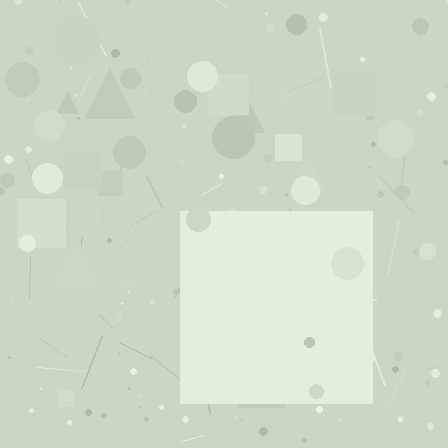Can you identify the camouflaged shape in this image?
The camouflaged shape is a square.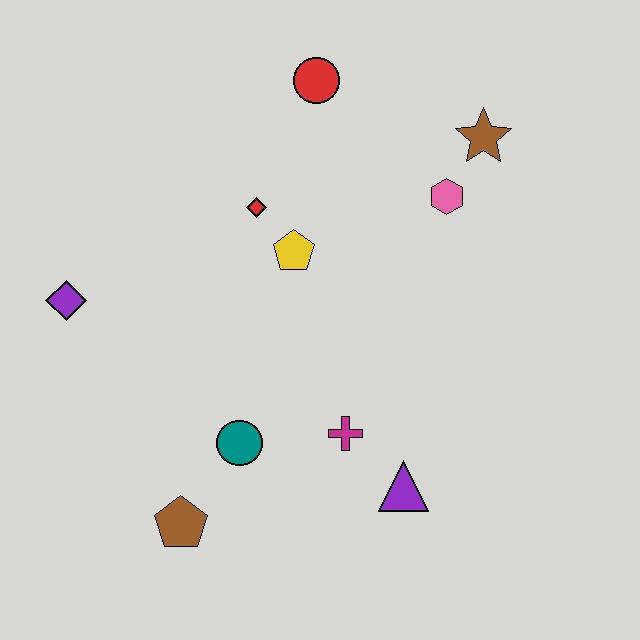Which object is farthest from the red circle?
The brown pentagon is farthest from the red circle.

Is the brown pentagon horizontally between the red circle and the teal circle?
No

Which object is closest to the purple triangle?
The magenta cross is closest to the purple triangle.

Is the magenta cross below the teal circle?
No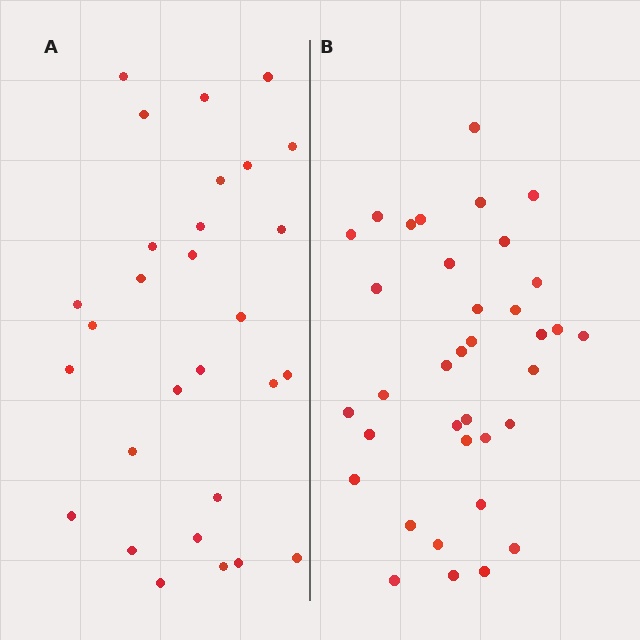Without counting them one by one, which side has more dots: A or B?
Region B (the right region) has more dots.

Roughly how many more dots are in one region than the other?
Region B has roughly 8 or so more dots than region A.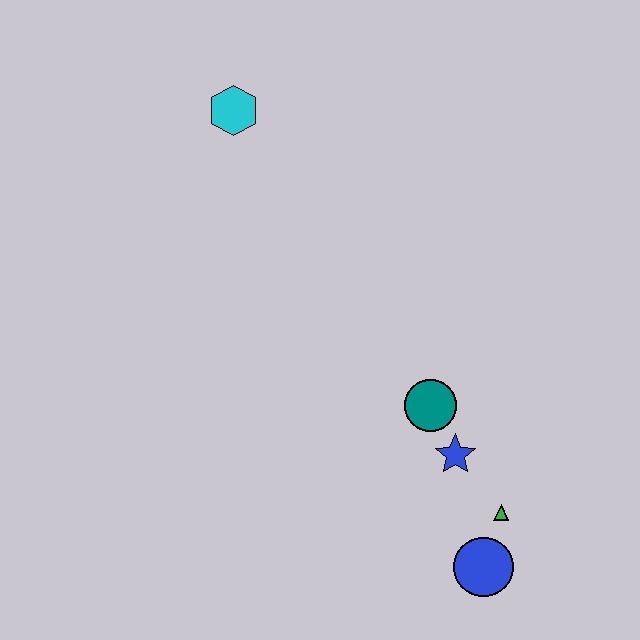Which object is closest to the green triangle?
The blue circle is closest to the green triangle.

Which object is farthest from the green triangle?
The cyan hexagon is farthest from the green triangle.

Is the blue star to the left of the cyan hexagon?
No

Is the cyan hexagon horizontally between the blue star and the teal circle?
No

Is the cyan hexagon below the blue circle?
No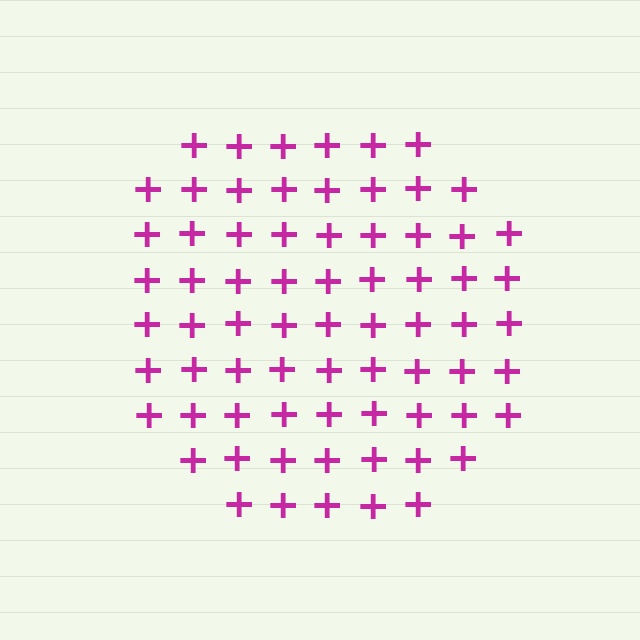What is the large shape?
The large shape is a circle.